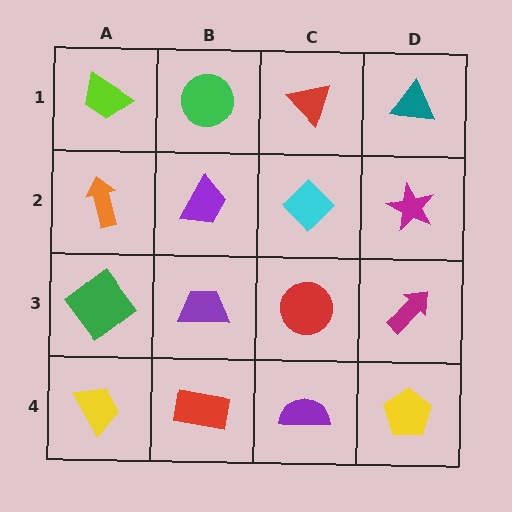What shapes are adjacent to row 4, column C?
A red circle (row 3, column C), a red rectangle (row 4, column B), a yellow pentagon (row 4, column D).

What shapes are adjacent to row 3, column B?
A purple trapezoid (row 2, column B), a red rectangle (row 4, column B), a green diamond (row 3, column A), a red circle (row 3, column C).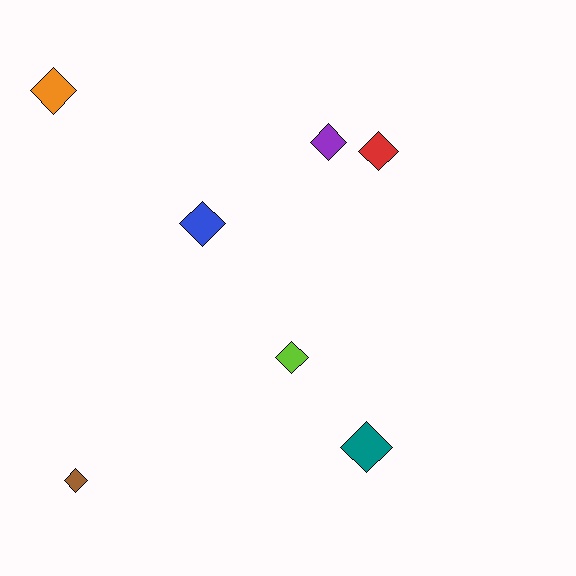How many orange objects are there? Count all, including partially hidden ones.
There is 1 orange object.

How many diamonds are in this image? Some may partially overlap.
There are 7 diamonds.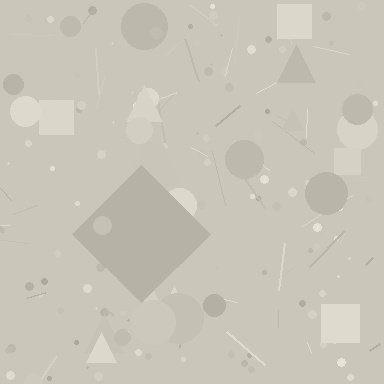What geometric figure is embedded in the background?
A diamond is embedded in the background.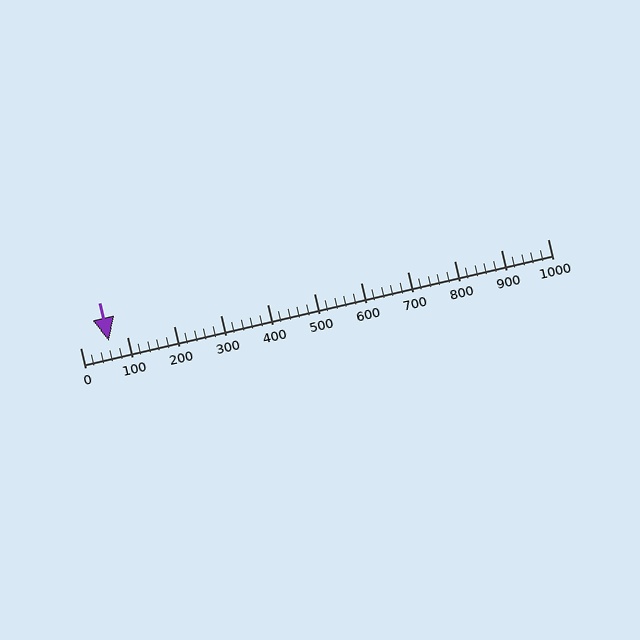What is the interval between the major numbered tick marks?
The major tick marks are spaced 100 units apart.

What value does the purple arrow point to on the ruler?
The purple arrow points to approximately 62.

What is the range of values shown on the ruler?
The ruler shows values from 0 to 1000.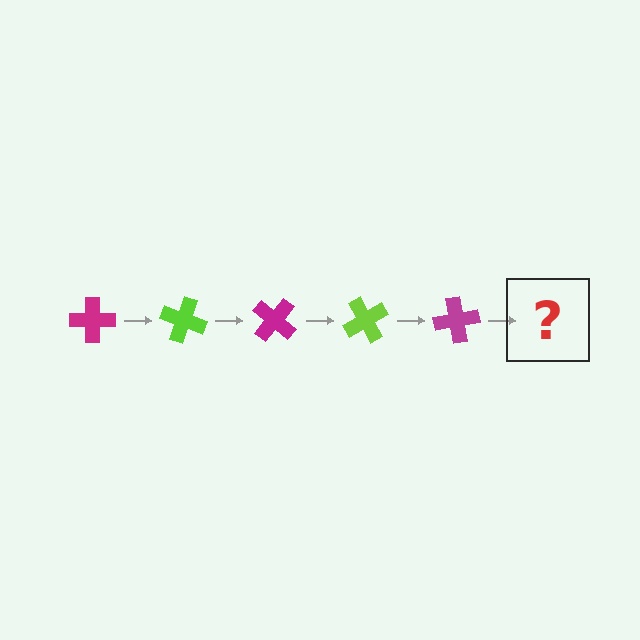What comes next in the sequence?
The next element should be a lime cross, rotated 100 degrees from the start.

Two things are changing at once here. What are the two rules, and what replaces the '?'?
The two rules are that it rotates 20 degrees each step and the color cycles through magenta and lime. The '?' should be a lime cross, rotated 100 degrees from the start.